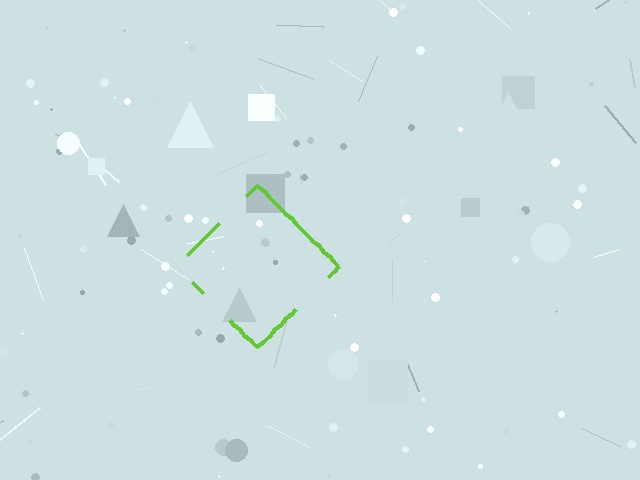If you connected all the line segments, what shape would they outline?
They would outline a diamond.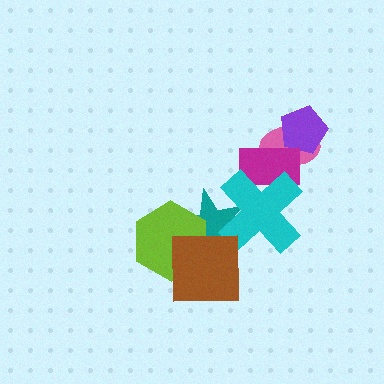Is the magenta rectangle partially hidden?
Yes, it is partially covered by another shape.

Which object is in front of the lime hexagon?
The brown square is in front of the lime hexagon.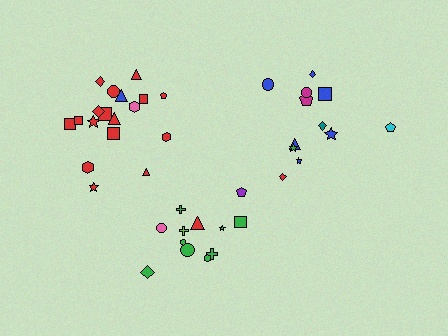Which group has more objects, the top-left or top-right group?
The top-left group.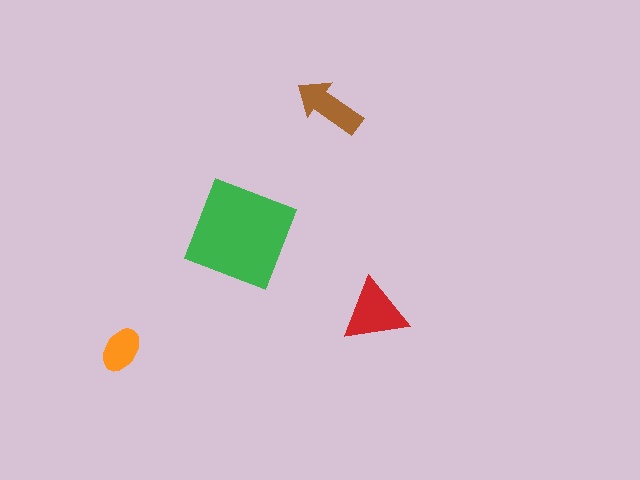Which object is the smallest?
The orange ellipse.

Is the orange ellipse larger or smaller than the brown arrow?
Smaller.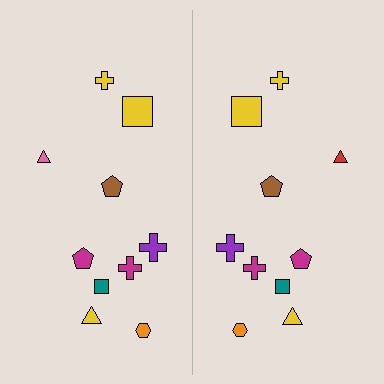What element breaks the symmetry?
The red triangle on the right side breaks the symmetry — its mirror counterpart is pink.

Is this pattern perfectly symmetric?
No, the pattern is not perfectly symmetric. The red triangle on the right side breaks the symmetry — its mirror counterpart is pink.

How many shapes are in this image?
There are 20 shapes in this image.